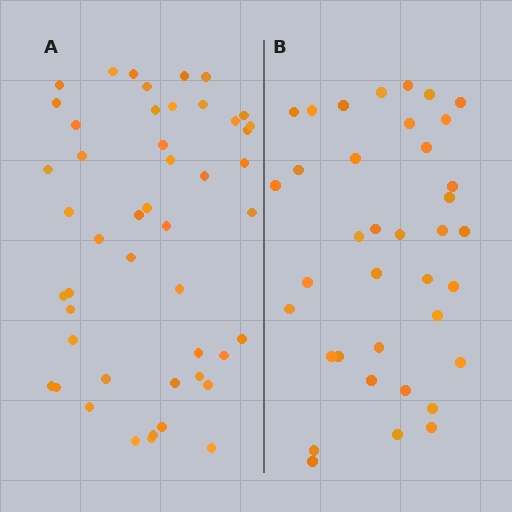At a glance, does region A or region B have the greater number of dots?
Region A (the left region) has more dots.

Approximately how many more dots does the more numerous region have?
Region A has roughly 12 or so more dots than region B.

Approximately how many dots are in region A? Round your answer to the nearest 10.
About 50 dots. (The exact count is 48, which rounds to 50.)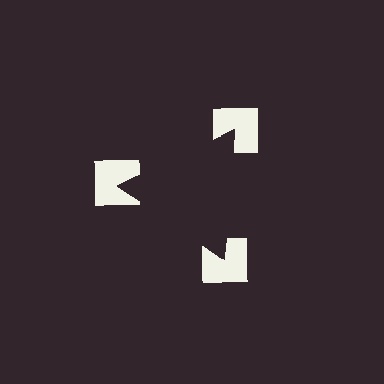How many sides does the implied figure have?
3 sides.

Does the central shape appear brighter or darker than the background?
It typically appears slightly darker than the background, even though no actual brightness change is drawn.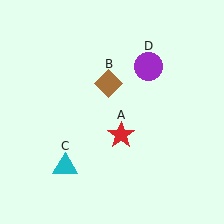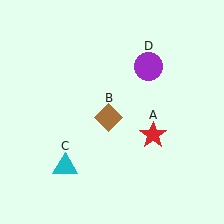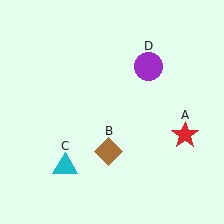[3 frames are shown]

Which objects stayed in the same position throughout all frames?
Cyan triangle (object C) and purple circle (object D) remained stationary.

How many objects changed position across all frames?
2 objects changed position: red star (object A), brown diamond (object B).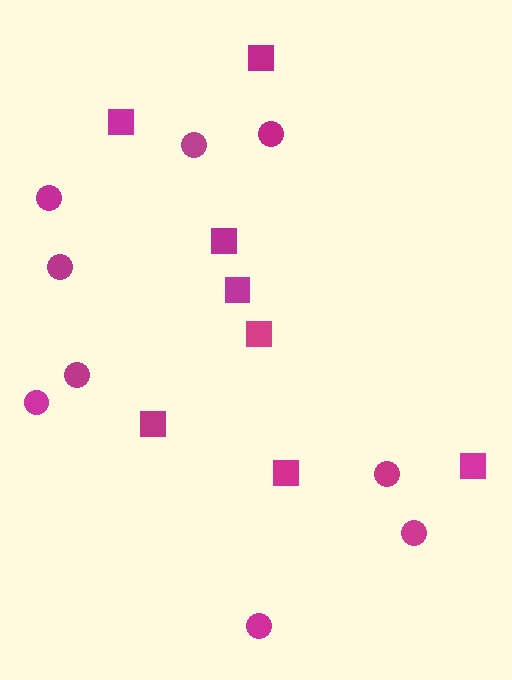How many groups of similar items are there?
There are 2 groups: one group of circles (9) and one group of squares (8).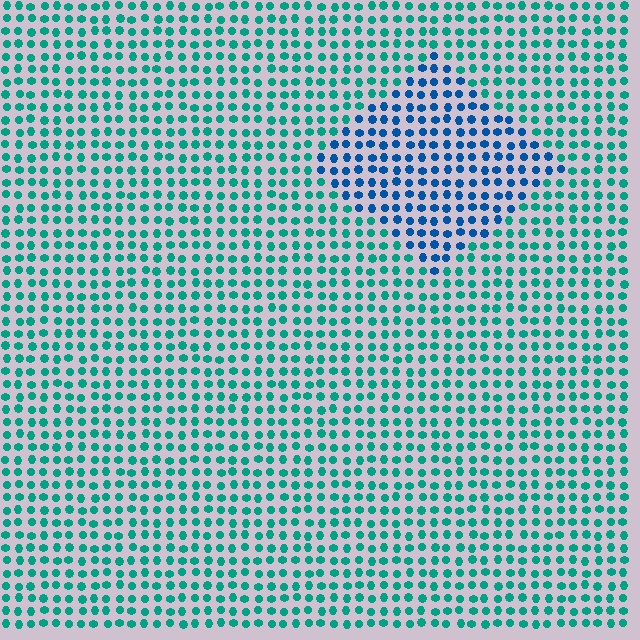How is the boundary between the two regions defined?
The boundary is defined purely by a slight shift in hue (about 40 degrees). Spacing, size, and orientation are identical on both sides.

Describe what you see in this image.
The image is filled with small teal elements in a uniform arrangement. A diamond-shaped region is visible where the elements are tinted to a slightly different hue, forming a subtle color boundary.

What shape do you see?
I see a diamond.